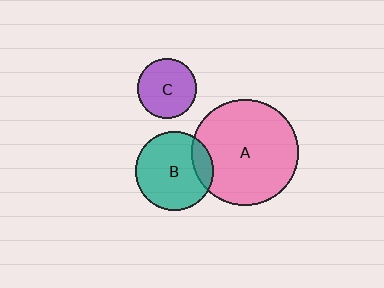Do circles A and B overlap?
Yes.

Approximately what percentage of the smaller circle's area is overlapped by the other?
Approximately 15%.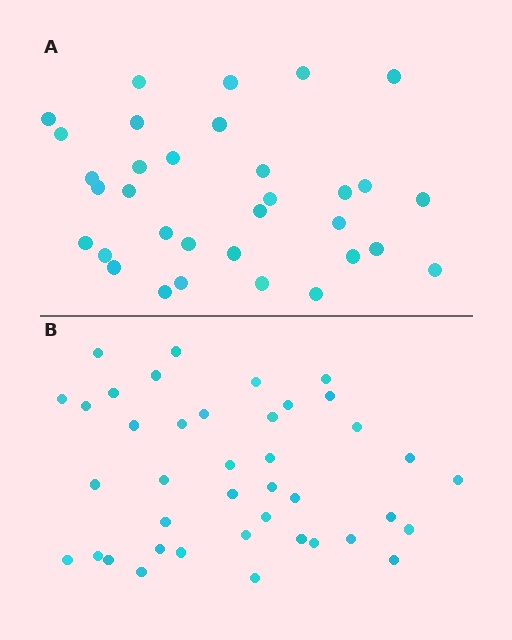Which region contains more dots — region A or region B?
Region B (the bottom region) has more dots.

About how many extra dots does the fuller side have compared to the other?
Region B has roughly 8 or so more dots than region A.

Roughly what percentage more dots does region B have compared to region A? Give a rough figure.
About 20% more.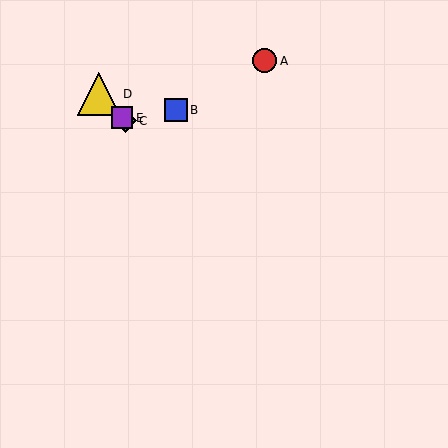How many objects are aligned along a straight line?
3 objects (C, D, E) are aligned along a straight line.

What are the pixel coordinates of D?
Object D is at (99, 94).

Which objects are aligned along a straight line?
Objects C, D, E are aligned along a straight line.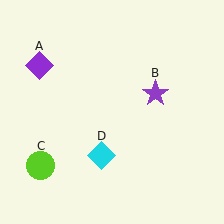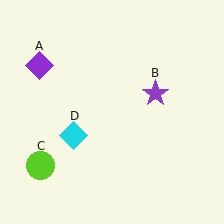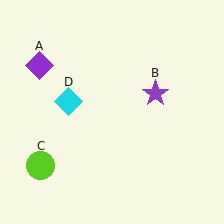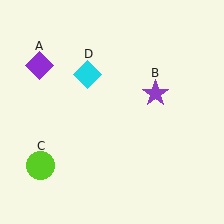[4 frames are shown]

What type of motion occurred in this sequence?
The cyan diamond (object D) rotated clockwise around the center of the scene.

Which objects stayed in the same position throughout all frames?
Purple diamond (object A) and purple star (object B) and lime circle (object C) remained stationary.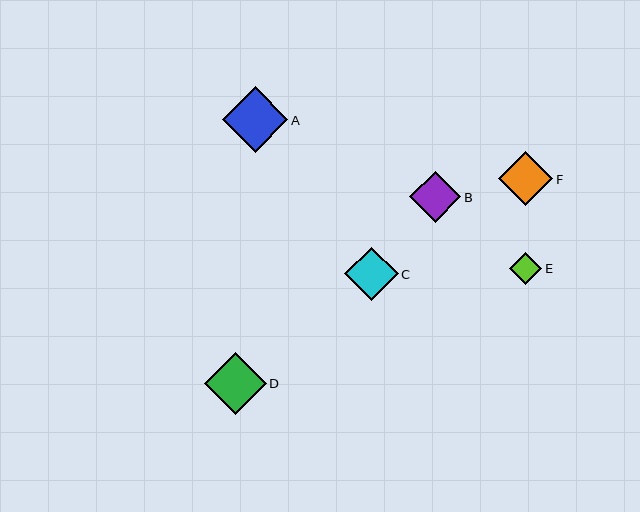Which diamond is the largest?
Diamond A is the largest with a size of approximately 66 pixels.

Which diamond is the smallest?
Diamond E is the smallest with a size of approximately 33 pixels.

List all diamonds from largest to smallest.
From largest to smallest: A, D, C, F, B, E.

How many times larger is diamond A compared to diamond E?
Diamond A is approximately 2.0 times the size of diamond E.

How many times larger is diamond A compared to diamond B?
Diamond A is approximately 1.3 times the size of diamond B.